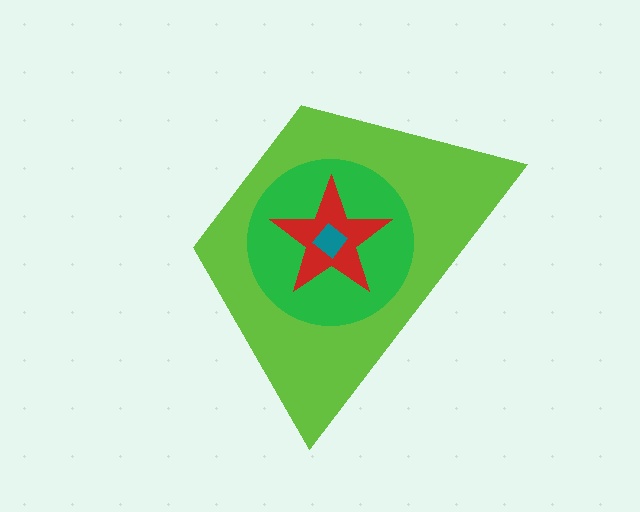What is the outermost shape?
The lime trapezoid.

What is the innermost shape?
The teal diamond.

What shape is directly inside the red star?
The teal diamond.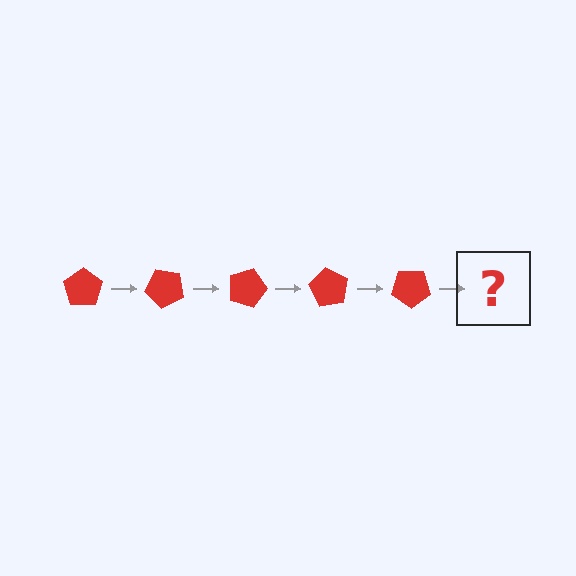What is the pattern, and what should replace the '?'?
The pattern is that the pentagon rotates 45 degrees each step. The '?' should be a red pentagon rotated 225 degrees.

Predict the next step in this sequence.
The next step is a red pentagon rotated 225 degrees.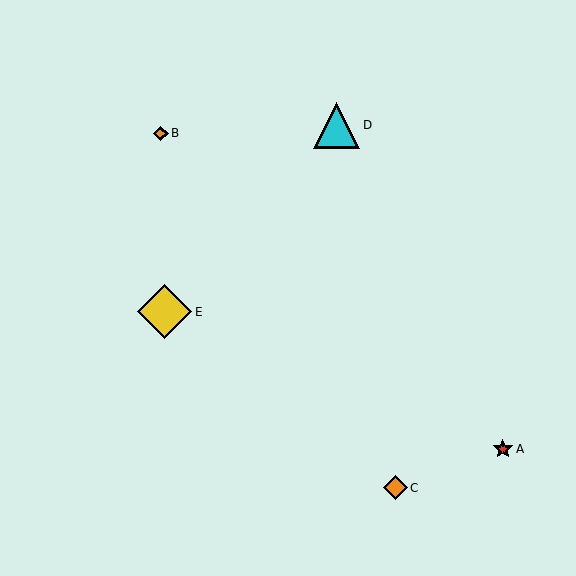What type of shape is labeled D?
Shape D is a cyan triangle.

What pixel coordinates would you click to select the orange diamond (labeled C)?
Click at (395, 488) to select the orange diamond C.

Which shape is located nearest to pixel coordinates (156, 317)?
The yellow diamond (labeled E) at (165, 312) is nearest to that location.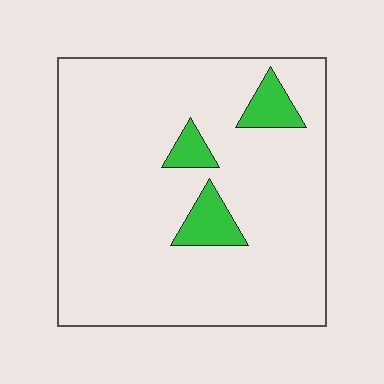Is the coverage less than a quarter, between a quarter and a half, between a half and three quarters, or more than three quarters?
Less than a quarter.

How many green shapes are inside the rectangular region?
3.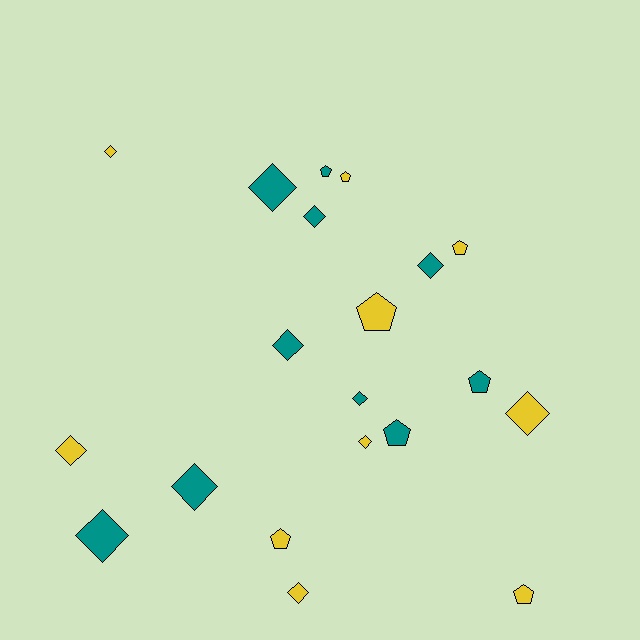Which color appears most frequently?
Yellow, with 10 objects.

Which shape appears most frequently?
Diamond, with 12 objects.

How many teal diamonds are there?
There are 7 teal diamonds.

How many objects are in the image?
There are 20 objects.